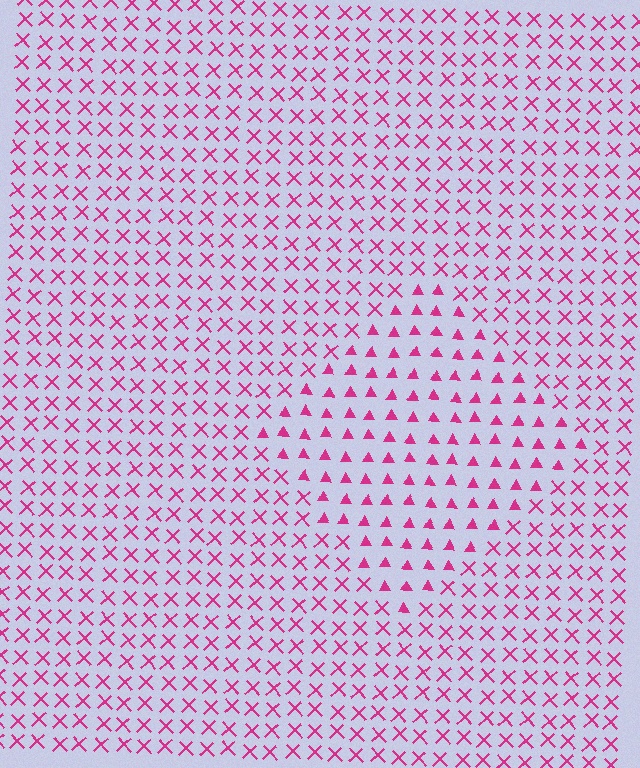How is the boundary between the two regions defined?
The boundary is defined by a change in element shape: triangles inside vs. X marks outside. All elements share the same color and spacing.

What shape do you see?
I see a diamond.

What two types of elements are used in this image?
The image uses triangles inside the diamond region and X marks outside it.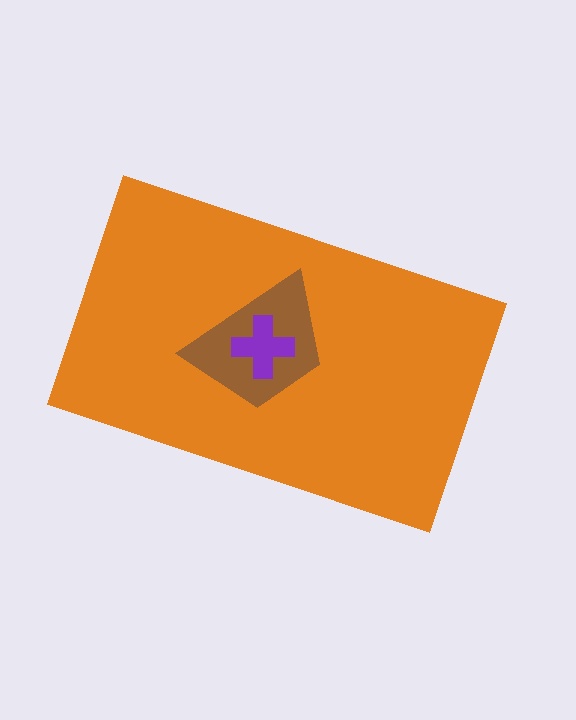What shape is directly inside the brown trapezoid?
The purple cross.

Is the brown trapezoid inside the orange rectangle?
Yes.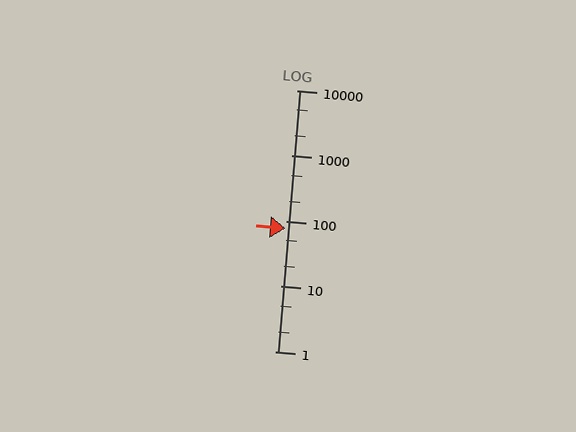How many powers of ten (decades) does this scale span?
The scale spans 4 decades, from 1 to 10000.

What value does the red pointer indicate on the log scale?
The pointer indicates approximately 77.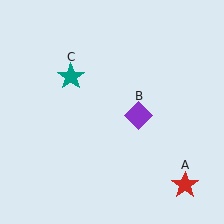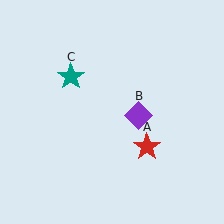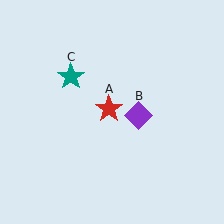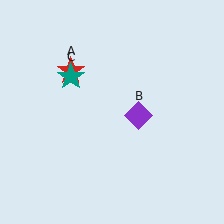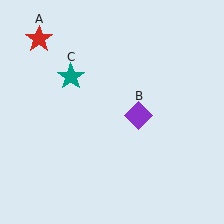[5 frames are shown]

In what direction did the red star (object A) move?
The red star (object A) moved up and to the left.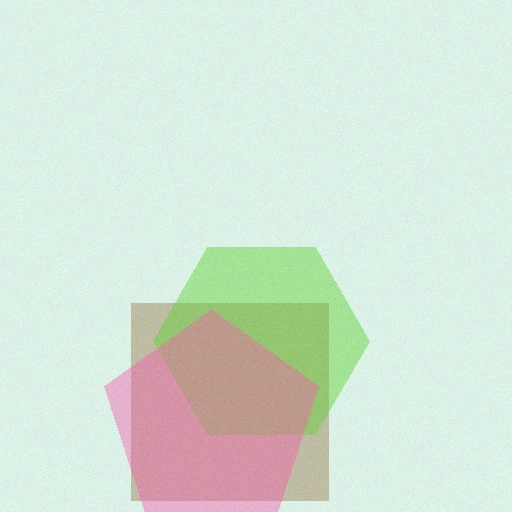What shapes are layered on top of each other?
The layered shapes are: a brown square, a lime hexagon, a pink pentagon.